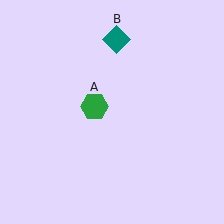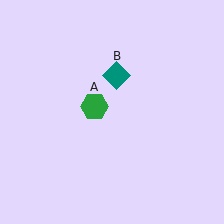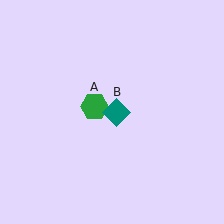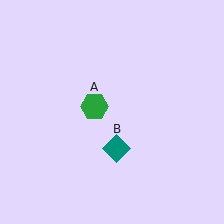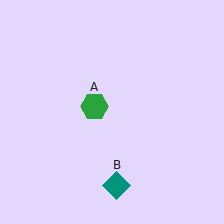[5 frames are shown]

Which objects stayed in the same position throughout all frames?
Green hexagon (object A) remained stationary.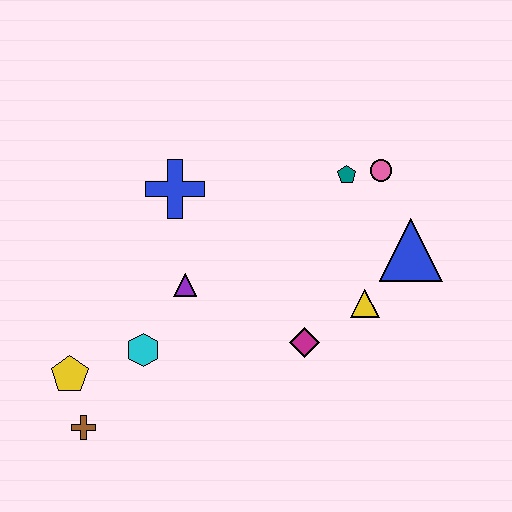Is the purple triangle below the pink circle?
Yes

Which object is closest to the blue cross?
The purple triangle is closest to the blue cross.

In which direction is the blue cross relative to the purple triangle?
The blue cross is above the purple triangle.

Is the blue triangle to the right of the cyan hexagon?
Yes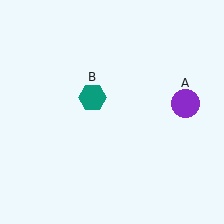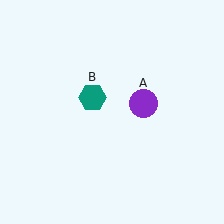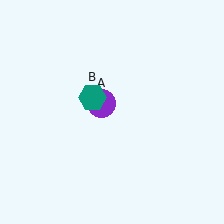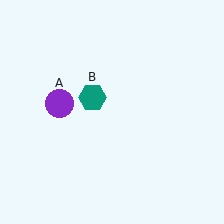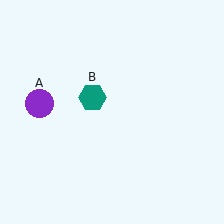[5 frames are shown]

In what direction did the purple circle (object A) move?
The purple circle (object A) moved left.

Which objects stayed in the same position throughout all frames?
Teal hexagon (object B) remained stationary.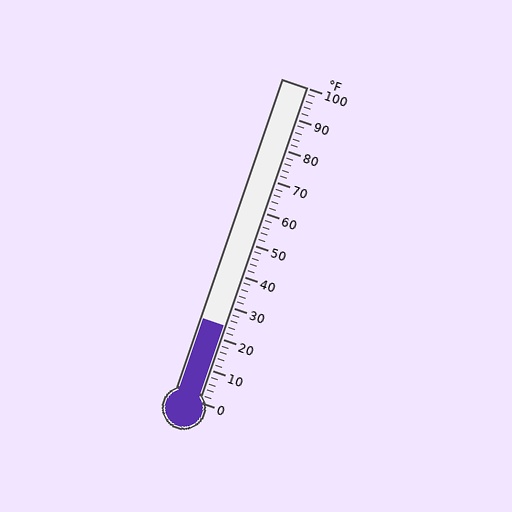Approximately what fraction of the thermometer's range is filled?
The thermometer is filled to approximately 25% of its range.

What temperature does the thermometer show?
The thermometer shows approximately 24°F.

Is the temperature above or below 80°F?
The temperature is below 80°F.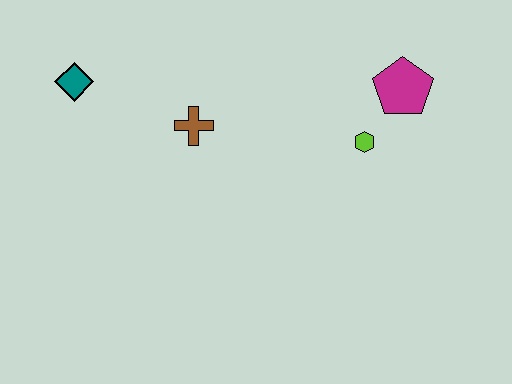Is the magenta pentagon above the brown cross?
Yes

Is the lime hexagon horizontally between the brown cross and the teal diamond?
No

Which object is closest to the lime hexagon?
The magenta pentagon is closest to the lime hexagon.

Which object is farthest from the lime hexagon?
The teal diamond is farthest from the lime hexagon.